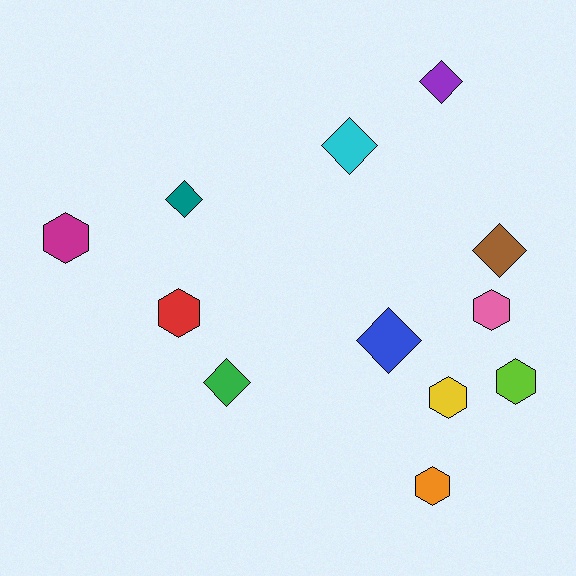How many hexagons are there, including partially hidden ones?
There are 6 hexagons.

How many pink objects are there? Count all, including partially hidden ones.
There is 1 pink object.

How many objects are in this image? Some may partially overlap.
There are 12 objects.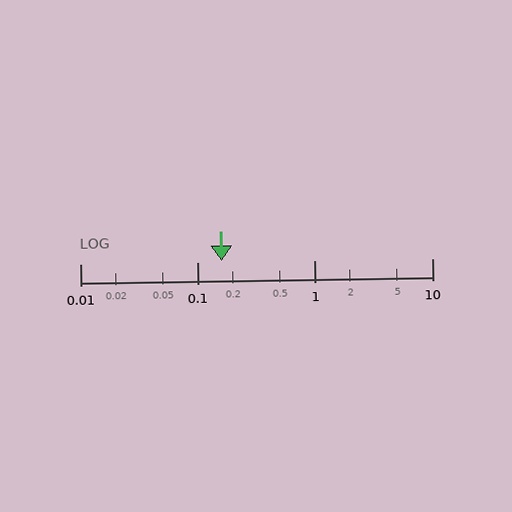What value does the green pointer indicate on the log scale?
The pointer indicates approximately 0.16.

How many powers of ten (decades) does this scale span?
The scale spans 3 decades, from 0.01 to 10.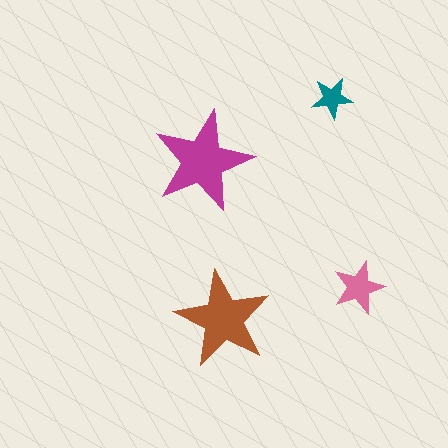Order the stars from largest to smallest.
the magenta one, the brown one, the pink one, the teal one.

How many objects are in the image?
There are 4 objects in the image.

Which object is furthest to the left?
The magenta star is leftmost.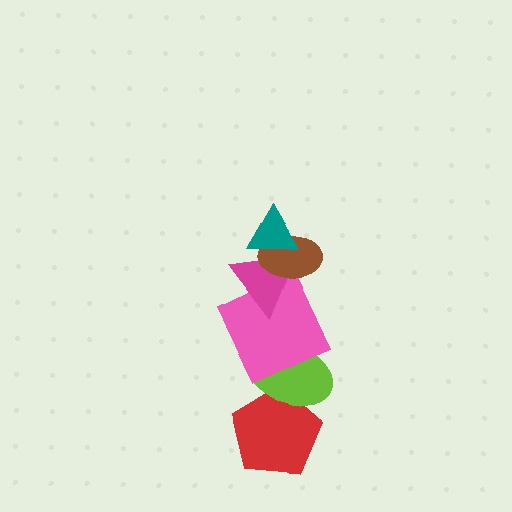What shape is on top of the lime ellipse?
The pink square is on top of the lime ellipse.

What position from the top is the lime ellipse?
The lime ellipse is 5th from the top.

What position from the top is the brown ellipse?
The brown ellipse is 2nd from the top.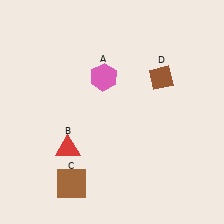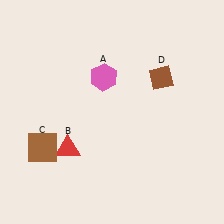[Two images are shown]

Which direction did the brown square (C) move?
The brown square (C) moved up.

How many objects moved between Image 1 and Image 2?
1 object moved between the two images.